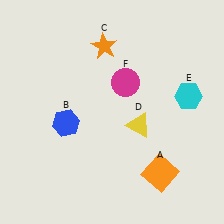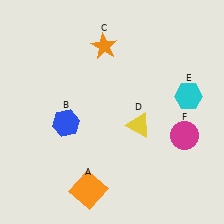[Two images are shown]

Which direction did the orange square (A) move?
The orange square (A) moved left.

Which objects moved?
The objects that moved are: the orange square (A), the magenta circle (F).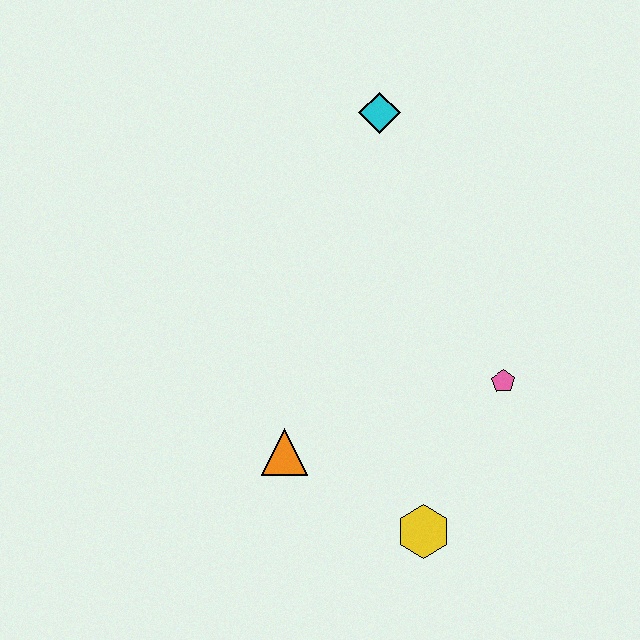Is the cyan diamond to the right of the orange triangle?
Yes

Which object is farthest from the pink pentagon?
The cyan diamond is farthest from the pink pentagon.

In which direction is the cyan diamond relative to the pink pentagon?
The cyan diamond is above the pink pentagon.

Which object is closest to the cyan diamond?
The pink pentagon is closest to the cyan diamond.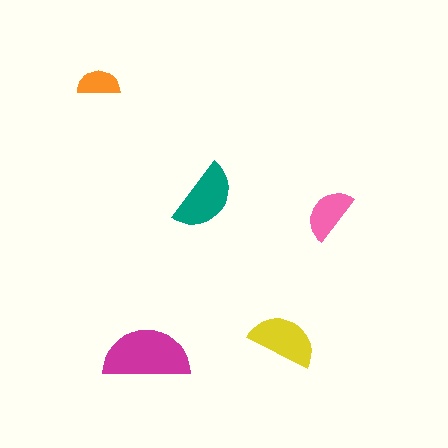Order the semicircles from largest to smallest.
the magenta one, the teal one, the yellow one, the pink one, the orange one.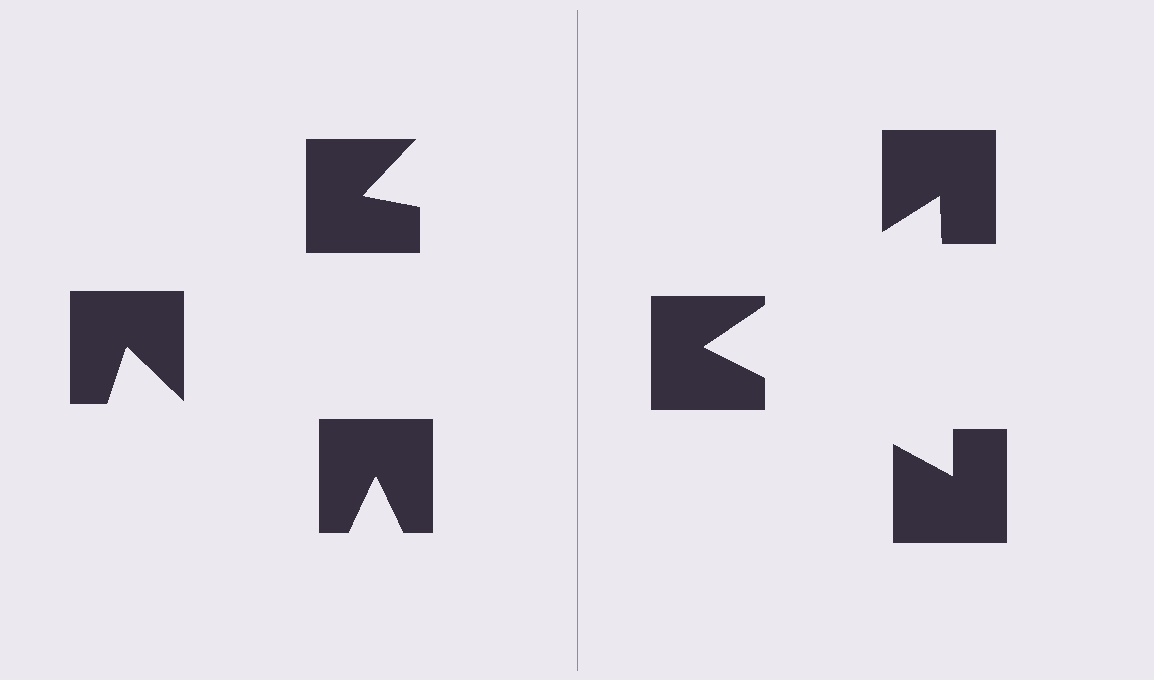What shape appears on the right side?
An illusory triangle.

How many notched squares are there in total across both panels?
6 — 3 on each side.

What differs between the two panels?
The notched squares are positioned identically on both sides; only the wedge orientations differ. On the right they align to a triangle; on the left they are misaligned.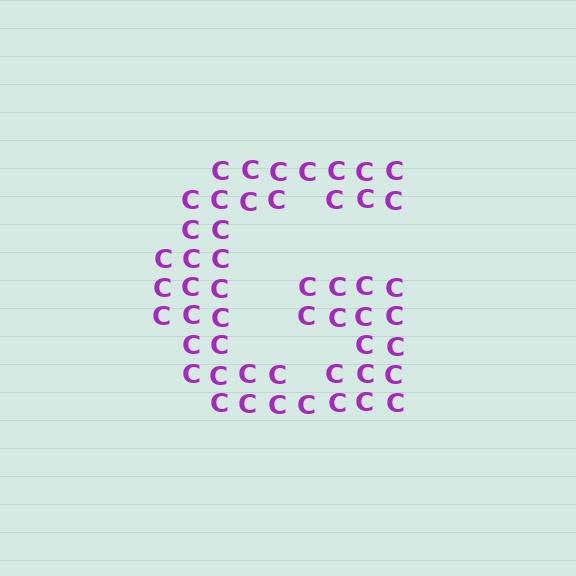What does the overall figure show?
The overall figure shows the letter G.